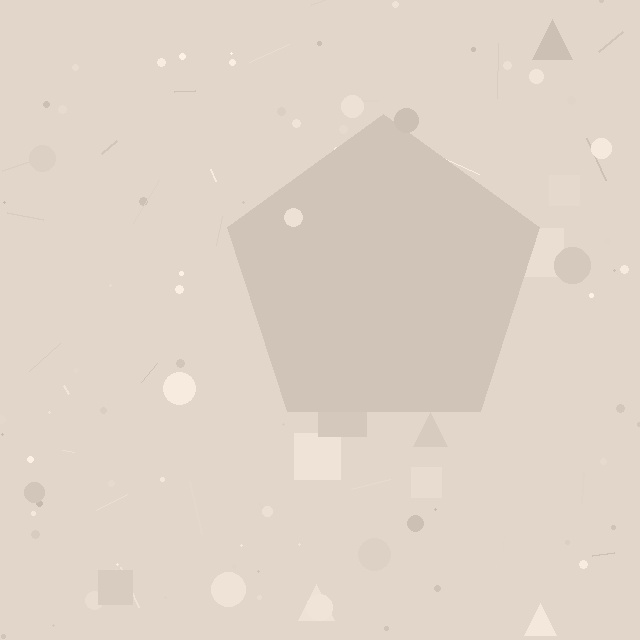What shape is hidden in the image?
A pentagon is hidden in the image.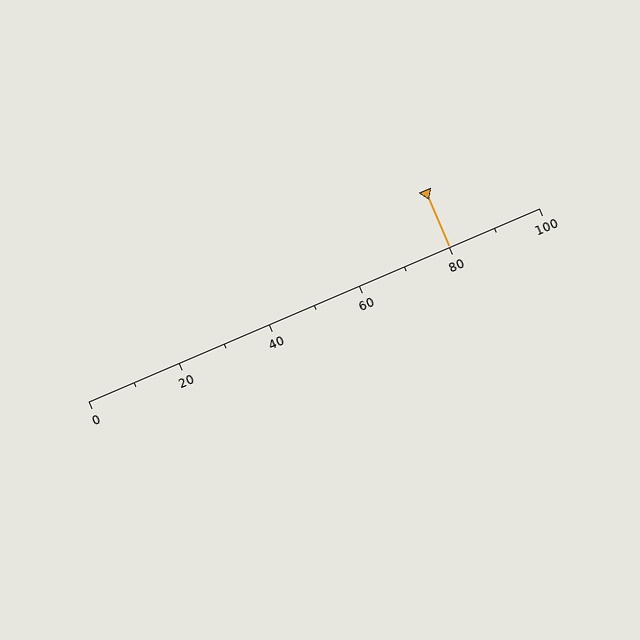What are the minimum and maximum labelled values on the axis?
The axis runs from 0 to 100.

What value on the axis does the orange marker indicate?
The marker indicates approximately 80.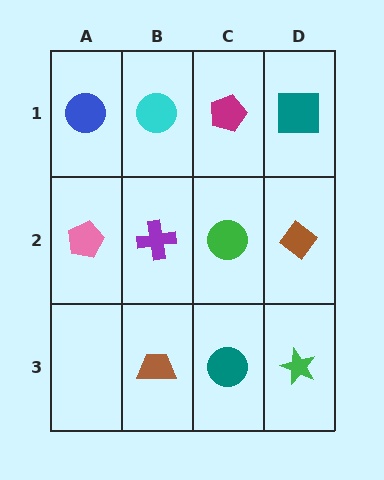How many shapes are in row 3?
3 shapes.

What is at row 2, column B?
A purple cross.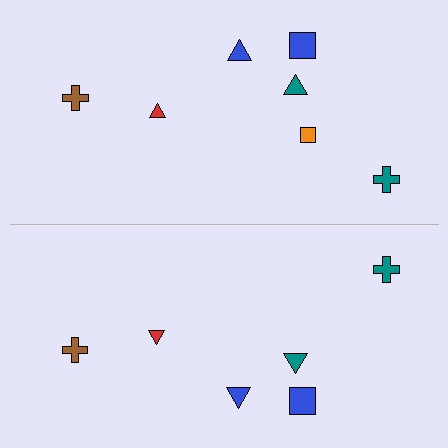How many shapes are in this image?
There are 13 shapes in this image.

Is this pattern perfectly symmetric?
No, the pattern is not perfectly symmetric. A orange square is missing from the bottom side.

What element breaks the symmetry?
A orange square is missing from the bottom side.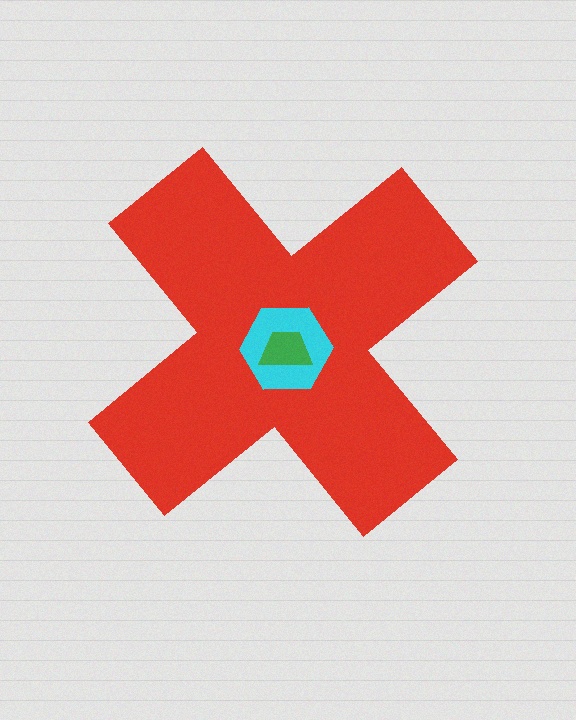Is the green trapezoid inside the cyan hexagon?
Yes.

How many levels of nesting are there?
3.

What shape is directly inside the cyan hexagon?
The green trapezoid.